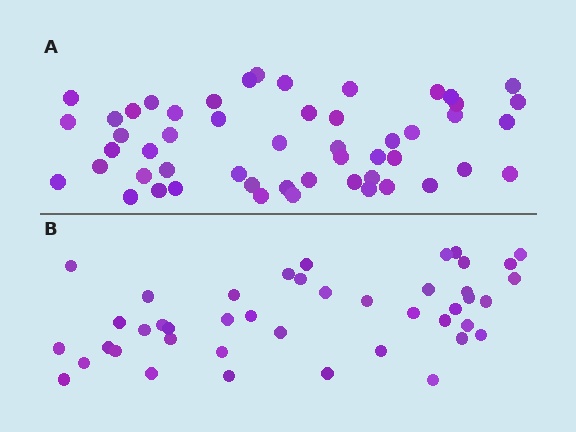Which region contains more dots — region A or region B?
Region A (the top region) has more dots.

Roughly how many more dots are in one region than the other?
Region A has roughly 8 or so more dots than region B.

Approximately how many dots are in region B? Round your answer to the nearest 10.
About 40 dots. (The exact count is 43, which rounds to 40.)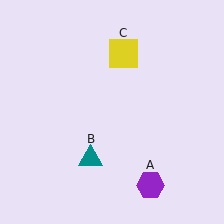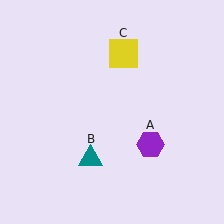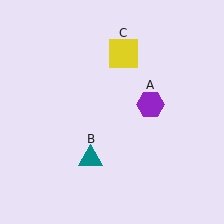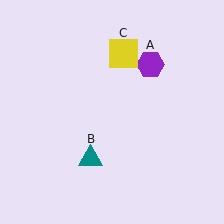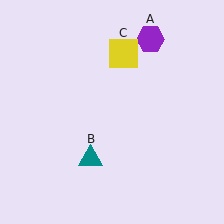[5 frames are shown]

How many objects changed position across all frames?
1 object changed position: purple hexagon (object A).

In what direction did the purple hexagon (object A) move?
The purple hexagon (object A) moved up.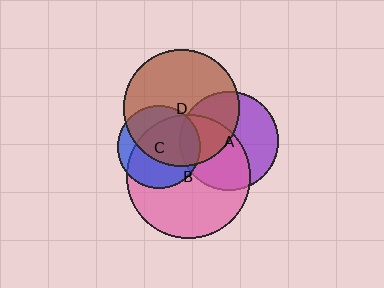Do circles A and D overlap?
Yes.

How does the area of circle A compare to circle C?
Approximately 1.5 times.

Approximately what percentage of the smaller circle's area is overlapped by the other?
Approximately 40%.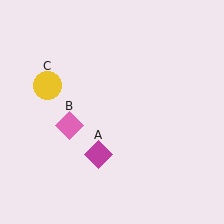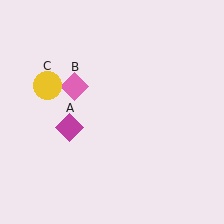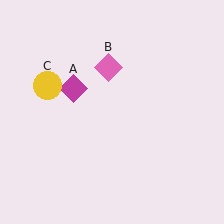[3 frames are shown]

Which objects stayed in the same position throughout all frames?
Yellow circle (object C) remained stationary.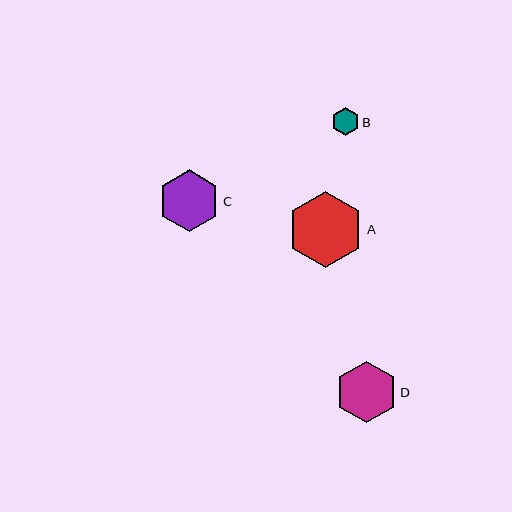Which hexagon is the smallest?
Hexagon B is the smallest with a size of approximately 28 pixels.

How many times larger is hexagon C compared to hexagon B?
Hexagon C is approximately 2.3 times the size of hexagon B.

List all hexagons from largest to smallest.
From largest to smallest: A, C, D, B.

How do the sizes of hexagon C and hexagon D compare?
Hexagon C and hexagon D are approximately the same size.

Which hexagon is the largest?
Hexagon A is the largest with a size of approximately 76 pixels.